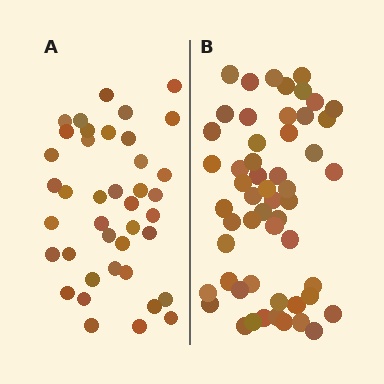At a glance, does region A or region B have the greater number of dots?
Region B (the right region) has more dots.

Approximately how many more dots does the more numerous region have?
Region B has approximately 15 more dots than region A.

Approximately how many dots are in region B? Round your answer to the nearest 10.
About 50 dots. (The exact count is 54, which rounds to 50.)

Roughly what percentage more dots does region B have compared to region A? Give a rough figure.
About 35% more.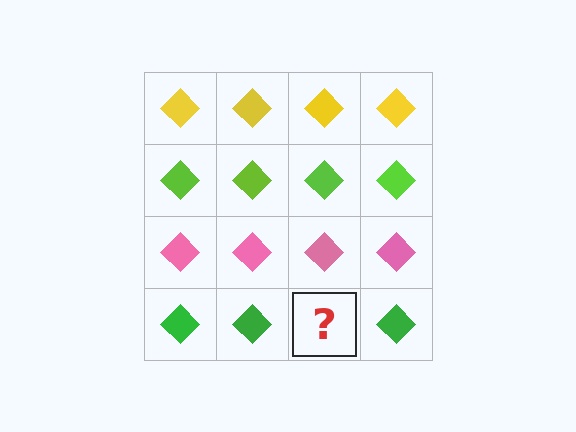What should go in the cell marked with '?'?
The missing cell should contain a green diamond.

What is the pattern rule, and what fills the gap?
The rule is that each row has a consistent color. The gap should be filled with a green diamond.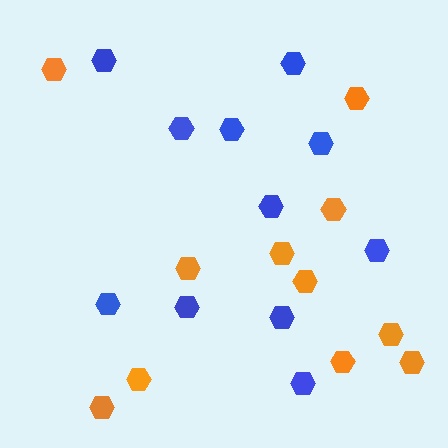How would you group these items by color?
There are 2 groups: one group of orange hexagons (11) and one group of blue hexagons (11).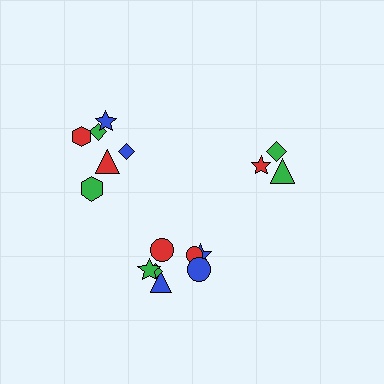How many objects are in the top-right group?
There are 3 objects.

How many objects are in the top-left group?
There are 6 objects.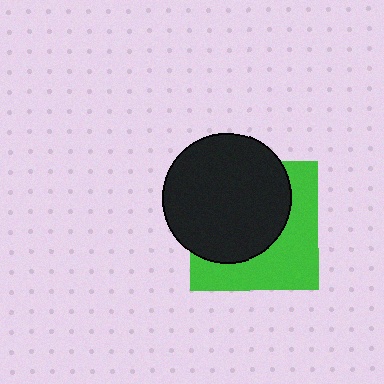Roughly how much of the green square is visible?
A small part of it is visible (roughly 44%).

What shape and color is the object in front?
The object in front is a black circle.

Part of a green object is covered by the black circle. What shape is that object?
It is a square.